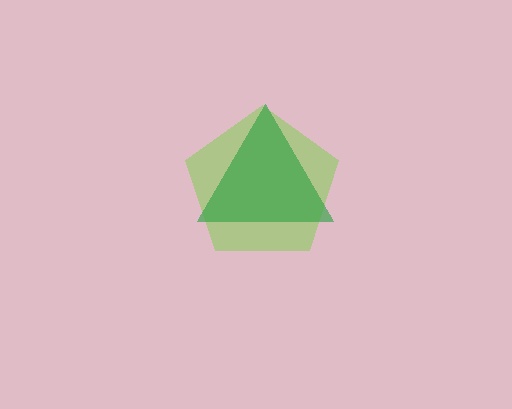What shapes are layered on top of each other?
The layered shapes are: a lime pentagon, a green triangle.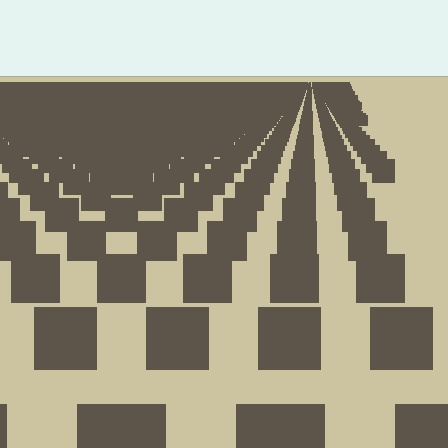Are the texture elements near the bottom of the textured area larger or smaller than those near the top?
Larger. Near the bottom, elements are closer to the viewer and appear at a bigger on-screen size.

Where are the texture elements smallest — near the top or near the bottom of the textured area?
Near the top.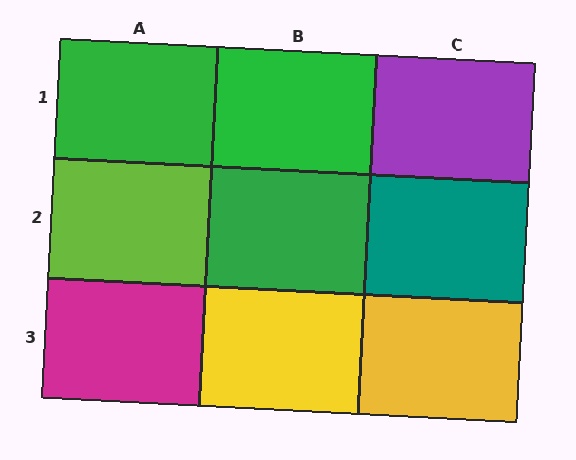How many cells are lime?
1 cell is lime.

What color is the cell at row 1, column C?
Purple.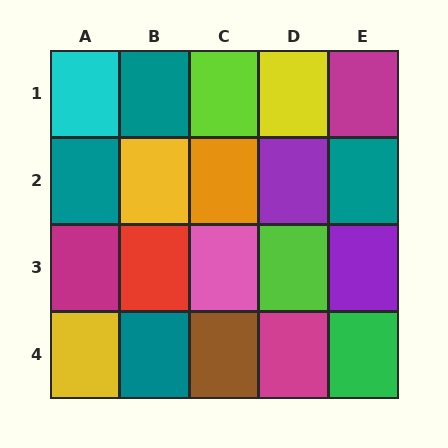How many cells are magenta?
3 cells are magenta.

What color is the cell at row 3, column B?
Red.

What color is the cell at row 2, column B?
Yellow.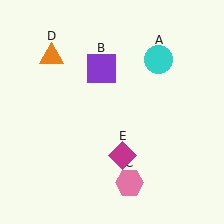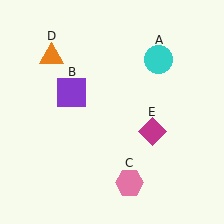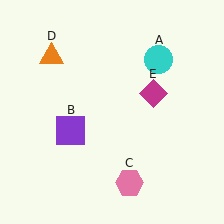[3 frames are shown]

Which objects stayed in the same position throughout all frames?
Cyan circle (object A) and pink hexagon (object C) and orange triangle (object D) remained stationary.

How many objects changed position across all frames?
2 objects changed position: purple square (object B), magenta diamond (object E).